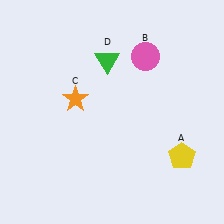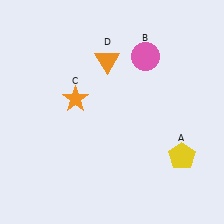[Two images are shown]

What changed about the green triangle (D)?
In Image 1, D is green. In Image 2, it changed to orange.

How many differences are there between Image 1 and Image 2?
There is 1 difference between the two images.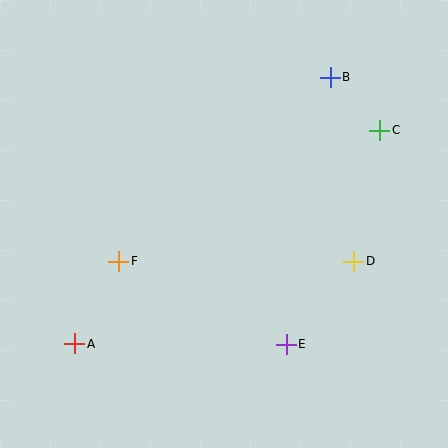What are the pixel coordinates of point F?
Point F is at (119, 261).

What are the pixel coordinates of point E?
Point E is at (286, 344).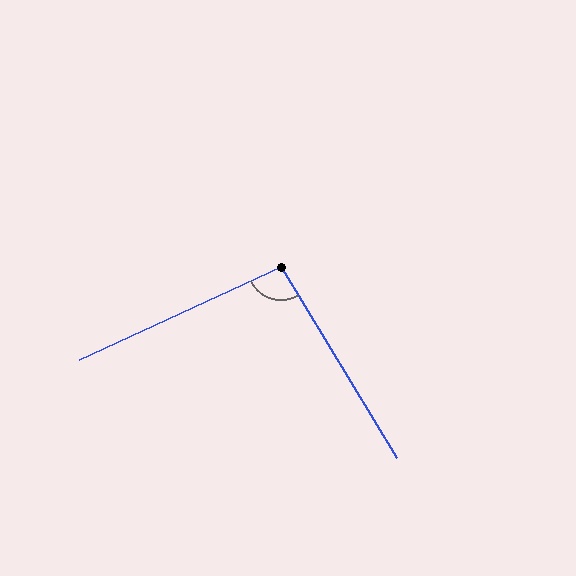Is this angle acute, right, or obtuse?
It is obtuse.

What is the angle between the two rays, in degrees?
Approximately 97 degrees.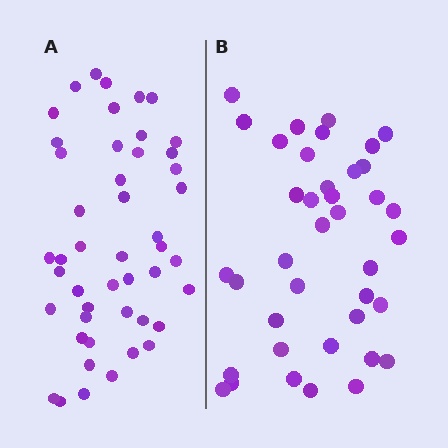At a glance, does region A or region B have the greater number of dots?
Region A (the left region) has more dots.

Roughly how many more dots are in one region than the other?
Region A has roughly 8 or so more dots than region B.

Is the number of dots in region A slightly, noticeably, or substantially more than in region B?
Region A has only slightly more — the two regions are fairly close. The ratio is roughly 1.2 to 1.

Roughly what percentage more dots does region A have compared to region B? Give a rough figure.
About 20% more.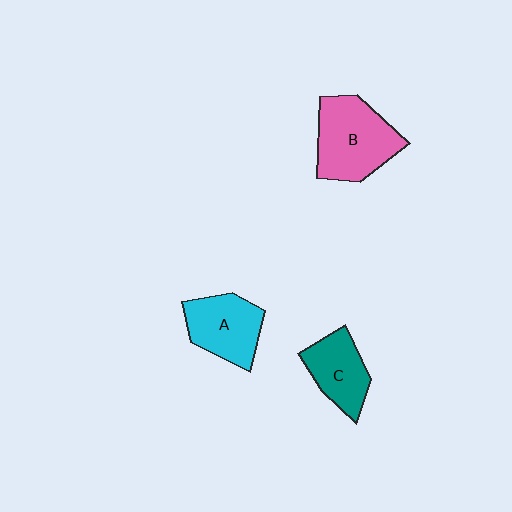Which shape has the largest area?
Shape B (pink).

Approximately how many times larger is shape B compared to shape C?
Approximately 1.5 times.